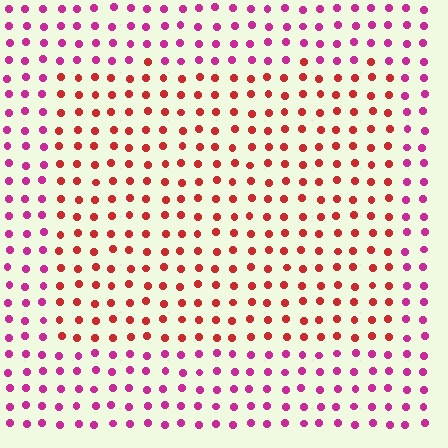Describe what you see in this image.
The image is filled with small magenta elements in a uniform arrangement. A rectangle-shaped region is visible where the elements are tinted to a slightly different hue, forming a subtle color boundary.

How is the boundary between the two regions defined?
The boundary is defined purely by a slight shift in hue (about 40 degrees). Spacing, size, and orientation are identical on both sides.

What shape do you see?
I see a rectangle.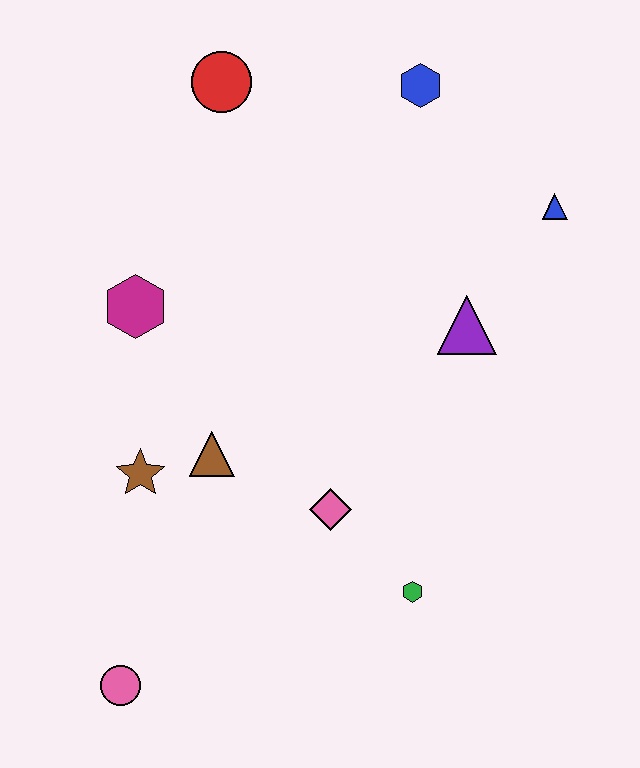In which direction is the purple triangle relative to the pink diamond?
The purple triangle is above the pink diamond.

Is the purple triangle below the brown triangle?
No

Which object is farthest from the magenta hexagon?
The blue triangle is farthest from the magenta hexagon.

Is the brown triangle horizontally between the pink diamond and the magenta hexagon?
Yes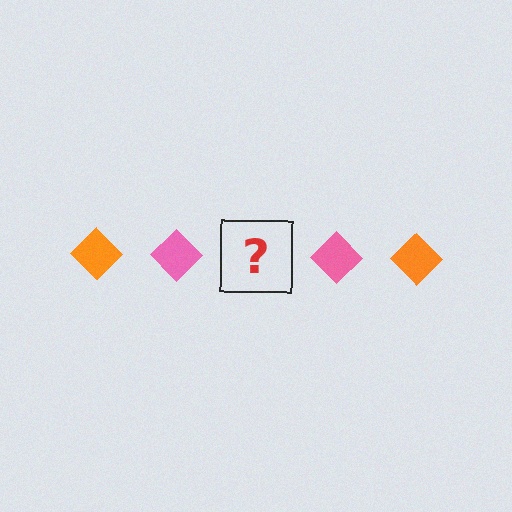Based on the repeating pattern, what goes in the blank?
The blank should be an orange diamond.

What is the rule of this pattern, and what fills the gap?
The rule is that the pattern cycles through orange, pink diamonds. The gap should be filled with an orange diamond.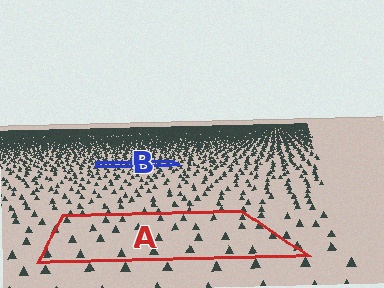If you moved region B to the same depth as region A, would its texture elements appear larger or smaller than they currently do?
They would appear larger. At a closer depth, the same texture elements are projected at a bigger on-screen size.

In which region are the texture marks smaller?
The texture marks are smaller in region B, because it is farther away.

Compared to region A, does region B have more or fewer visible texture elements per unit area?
Region B has more texture elements per unit area — they are packed more densely because it is farther away.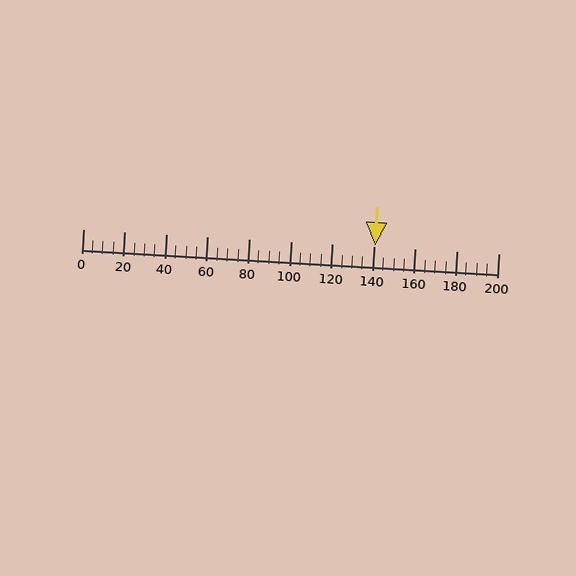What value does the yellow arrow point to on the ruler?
The yellow arrow points to approximately 141.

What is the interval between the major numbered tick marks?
The major tick marks are spaced 20 units apart.